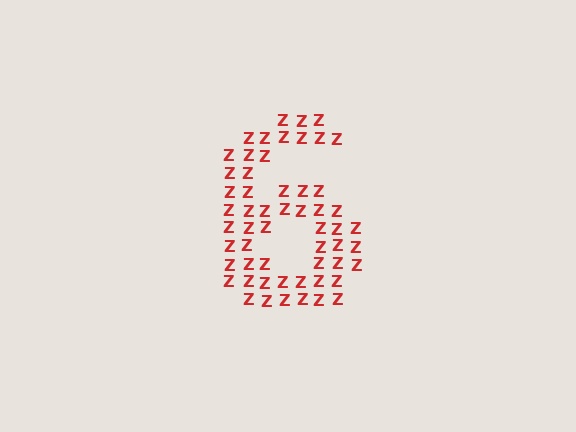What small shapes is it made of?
It is made of small letter Z's.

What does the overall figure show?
The overall figure shows the digit 6.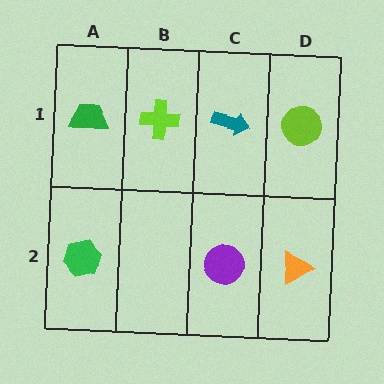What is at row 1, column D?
A lime circle.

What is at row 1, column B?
A lime cross.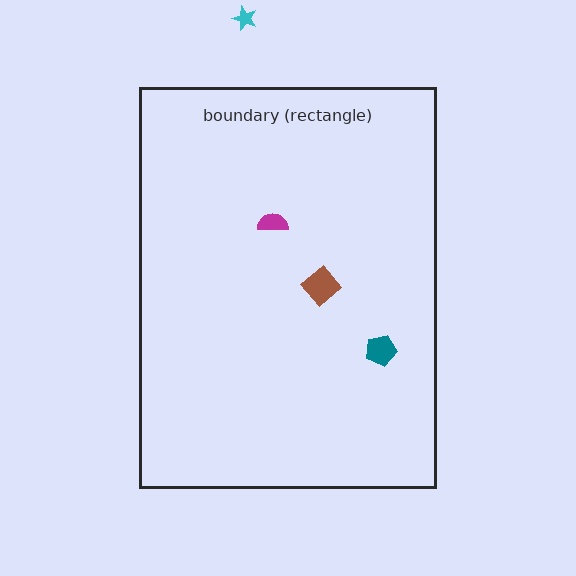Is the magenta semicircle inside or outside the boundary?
Inside.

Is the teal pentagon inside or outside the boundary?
Inside.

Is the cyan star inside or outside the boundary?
Outside.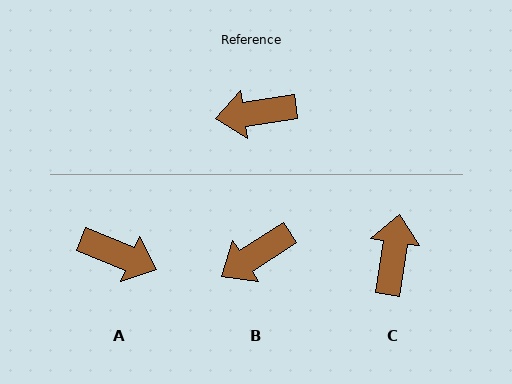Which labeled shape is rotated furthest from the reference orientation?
A, about 150 degrees away.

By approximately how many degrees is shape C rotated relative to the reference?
Approximately 106 degrees clockwise.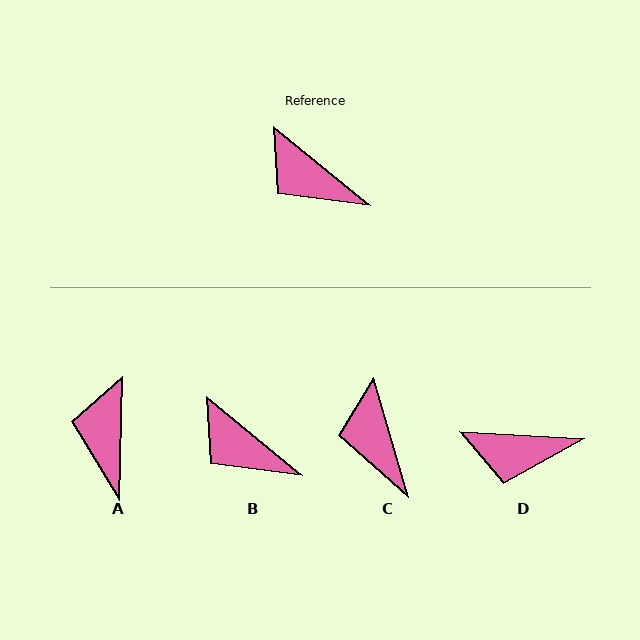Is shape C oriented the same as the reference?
No, it is off by about 34 degrees.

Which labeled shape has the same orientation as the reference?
B.